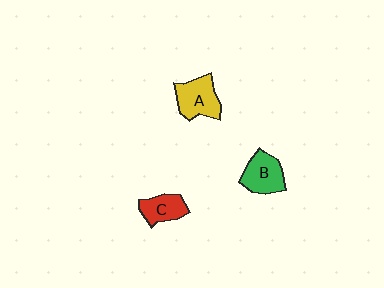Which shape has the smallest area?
Shape C (red).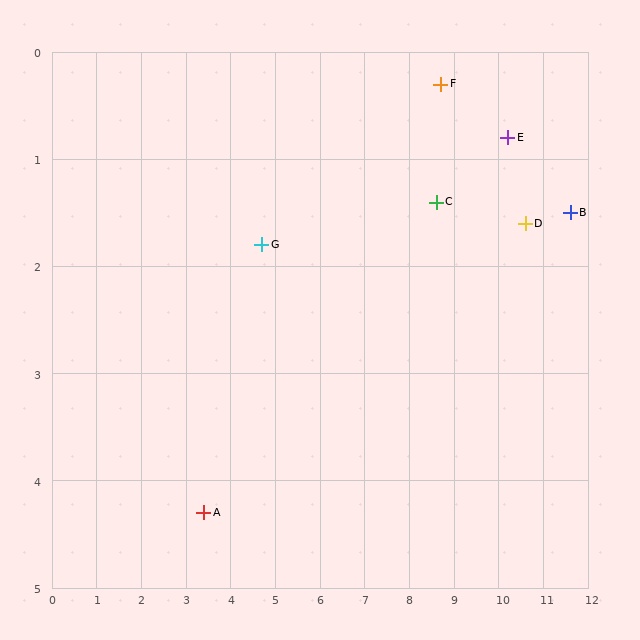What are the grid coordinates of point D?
Point D is at approximately (10.6, 1.6).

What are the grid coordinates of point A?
Point A is at approximately (3.4, 4.3).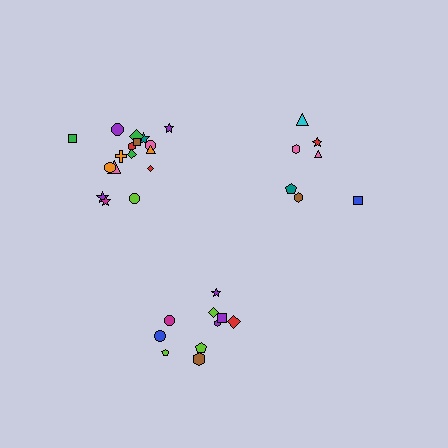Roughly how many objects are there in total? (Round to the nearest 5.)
Roughly 35 objects in total.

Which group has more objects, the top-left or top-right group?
The top-left group.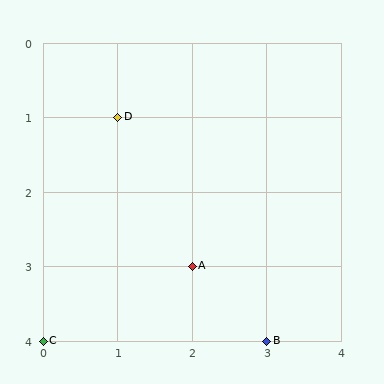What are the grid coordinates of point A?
Point A is at grid coordinates (2, 3).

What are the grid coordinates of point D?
Point D is at grid coordinates (1, 1).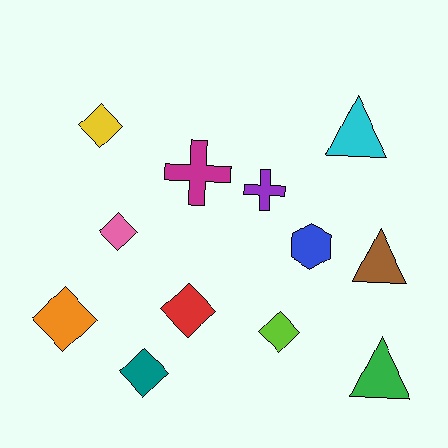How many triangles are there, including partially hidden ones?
There are 3 triangles.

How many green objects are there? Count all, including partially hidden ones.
There is 1 green object.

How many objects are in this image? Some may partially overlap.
There are 12 objects.